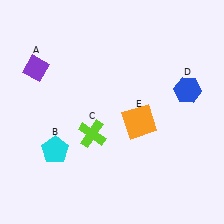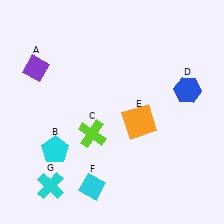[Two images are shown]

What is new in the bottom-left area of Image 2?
A cyan diamond (F) was added in the bottom-left area of Image 2.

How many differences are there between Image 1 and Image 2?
There are 2 differences between the two images.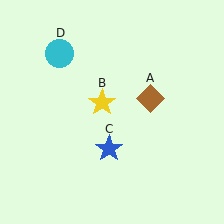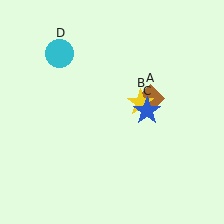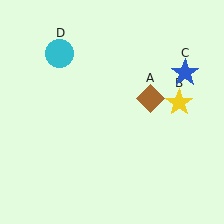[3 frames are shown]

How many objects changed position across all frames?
2 objects changed position: yellow star (object B), blue star (object C).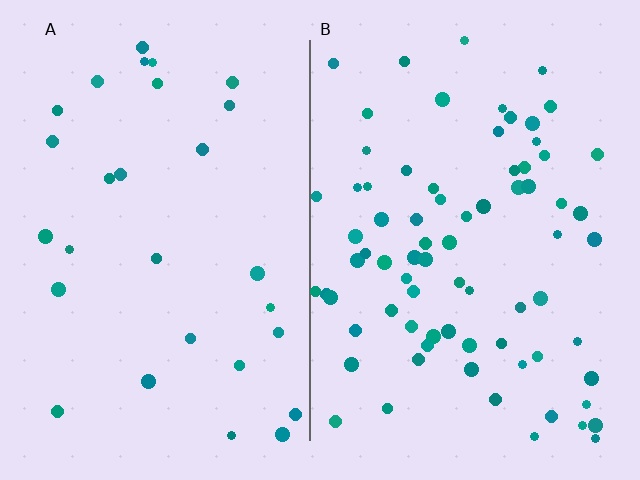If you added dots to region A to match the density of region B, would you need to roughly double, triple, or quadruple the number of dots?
Approximately triple.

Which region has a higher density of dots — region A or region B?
B (the right).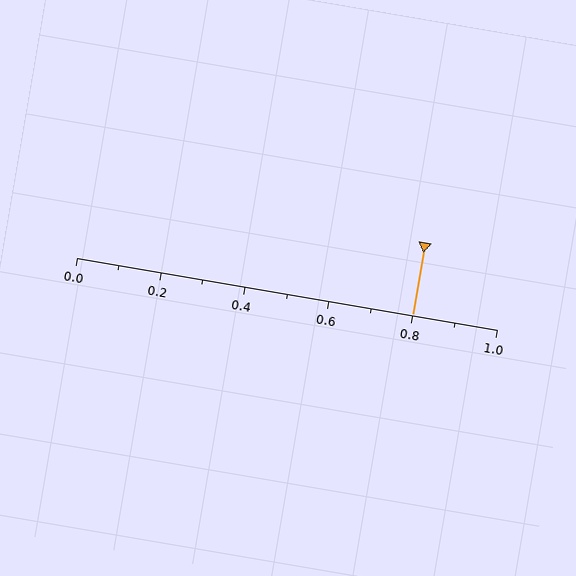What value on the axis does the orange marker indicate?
The marker indicates approximately 0.8.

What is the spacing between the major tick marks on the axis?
The major ticks are spaced 0.2 apart.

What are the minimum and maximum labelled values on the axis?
The axis runs from 0.0 to 1.0.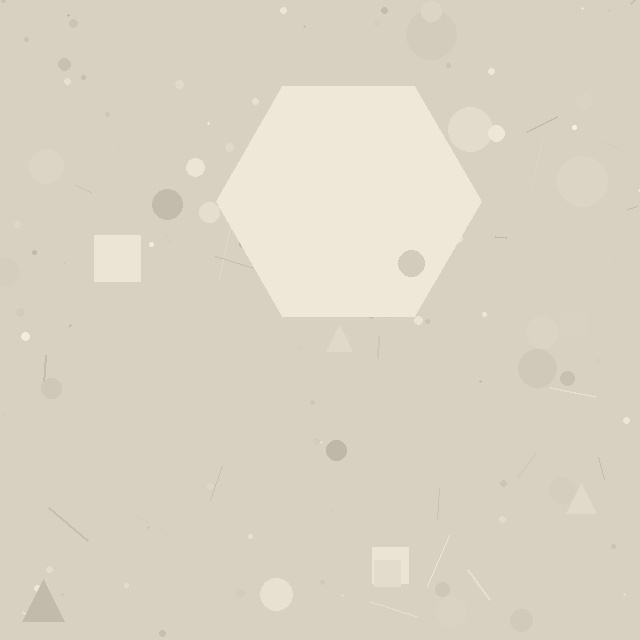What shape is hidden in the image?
A hexagon is hidden in the image.